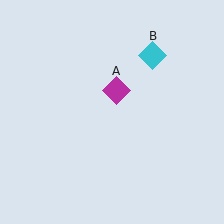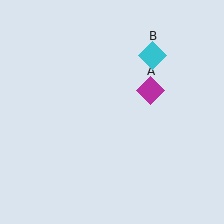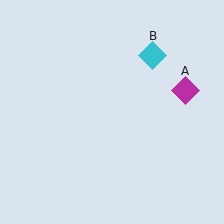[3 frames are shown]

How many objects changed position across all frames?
1 object changed position: magenta diamond (object A).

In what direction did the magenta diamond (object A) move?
The magenta diamond (object A) moved right.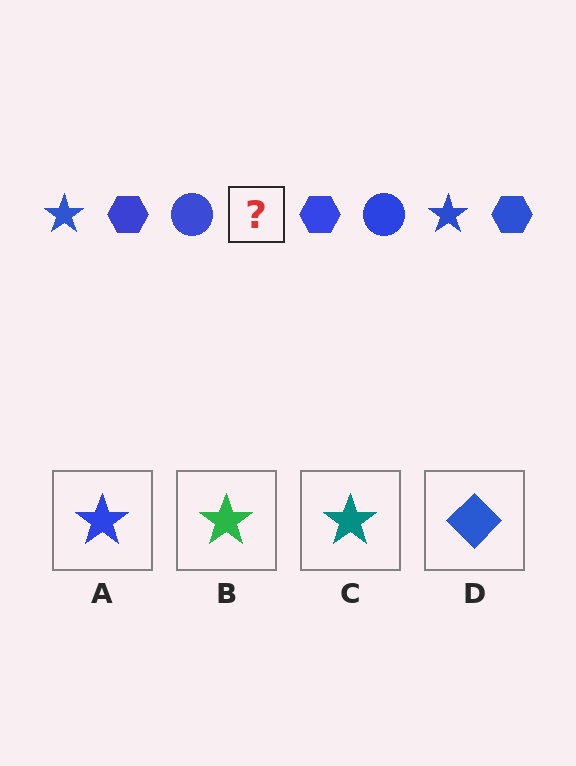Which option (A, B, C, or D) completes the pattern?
A.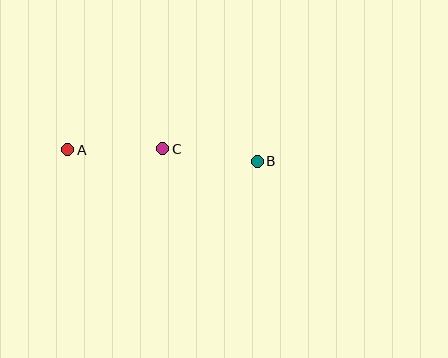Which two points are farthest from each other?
Points A and B are farthest from each other.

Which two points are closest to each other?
Points B and C are closest to each other.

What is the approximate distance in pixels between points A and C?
The distance between A and C is approximately 95 pixels.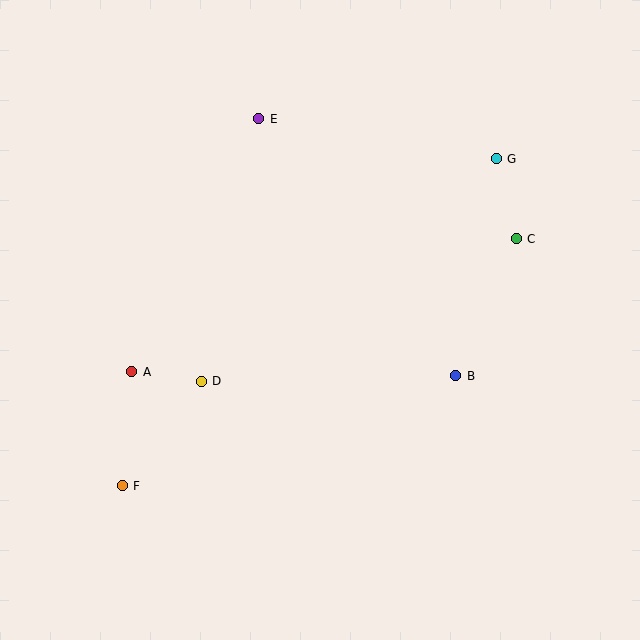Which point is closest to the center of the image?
Point D at (201, 381) is closest to the center.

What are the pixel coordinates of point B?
Point B is at (456, 376).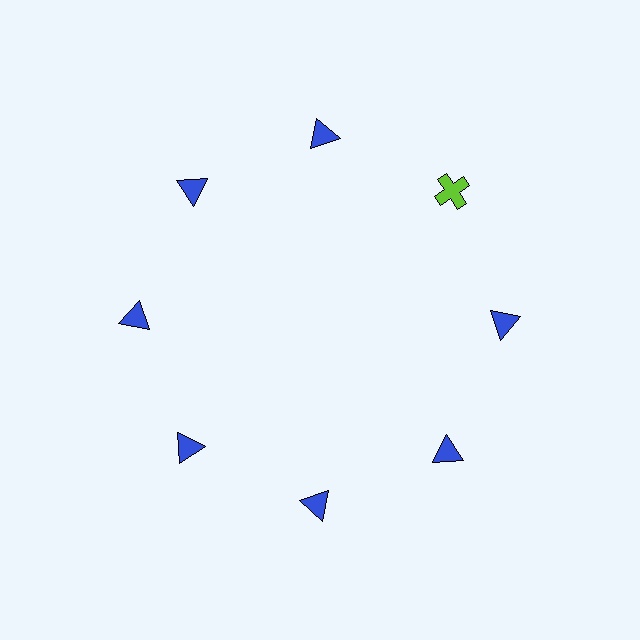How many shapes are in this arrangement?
There are 8 shapes arranged in a ring pattern.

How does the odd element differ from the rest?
It differs in both color (lime instead of blue) and shape (cross instead of triangle).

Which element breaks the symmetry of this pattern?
The lime cross at roughly the 2 o'clock position breaks the symmetry. All other shapes are blue triangles.